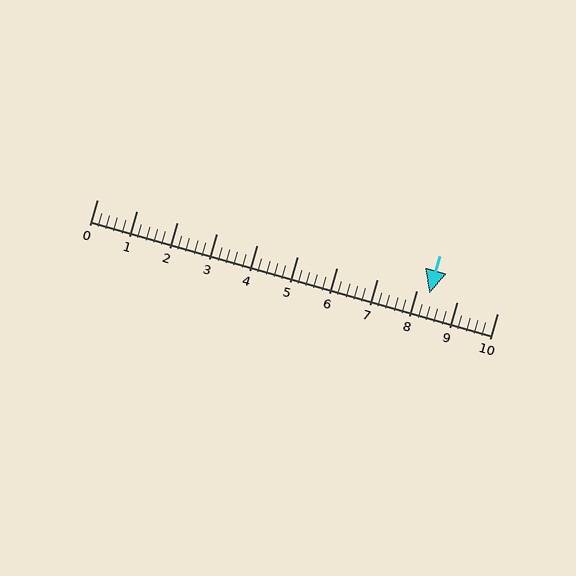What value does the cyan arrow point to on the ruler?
The cyan arrow points to approximately 8.3.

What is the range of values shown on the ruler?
The ruler shows values from 0 to 10.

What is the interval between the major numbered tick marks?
The major tick marks are spaced 1 units apart.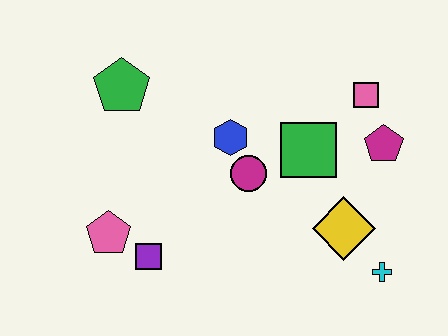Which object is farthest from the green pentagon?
The cyan cross is farthest from the green pentagon.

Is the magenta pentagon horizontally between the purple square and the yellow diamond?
No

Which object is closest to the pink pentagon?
The purple square is closest to the pink pentagon.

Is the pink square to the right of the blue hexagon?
Yes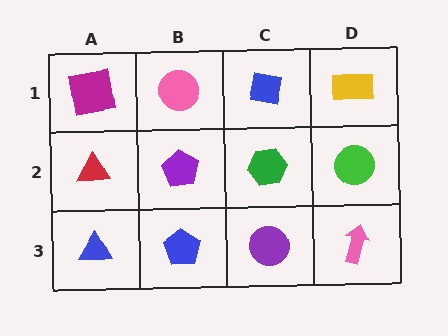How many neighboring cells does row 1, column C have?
3.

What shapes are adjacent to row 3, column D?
A green circle (row 2, column D), a purple circle (row 3, column C).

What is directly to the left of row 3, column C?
A blue pentagon.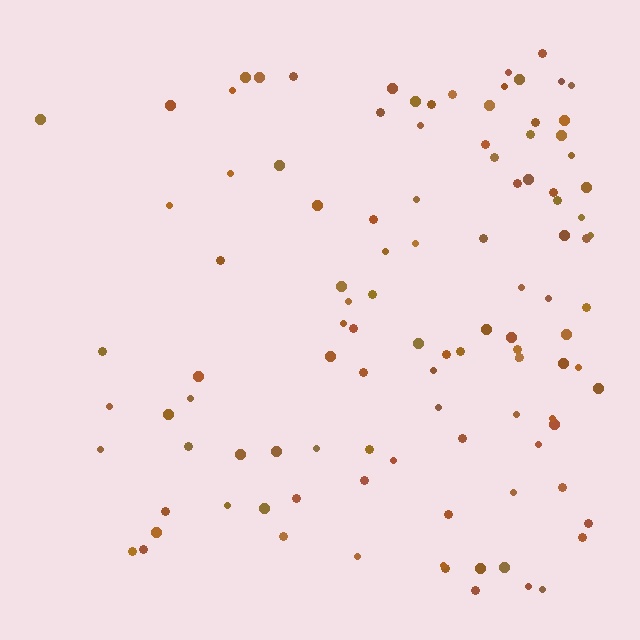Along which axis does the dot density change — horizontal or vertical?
Horizontal.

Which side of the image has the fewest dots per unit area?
The left.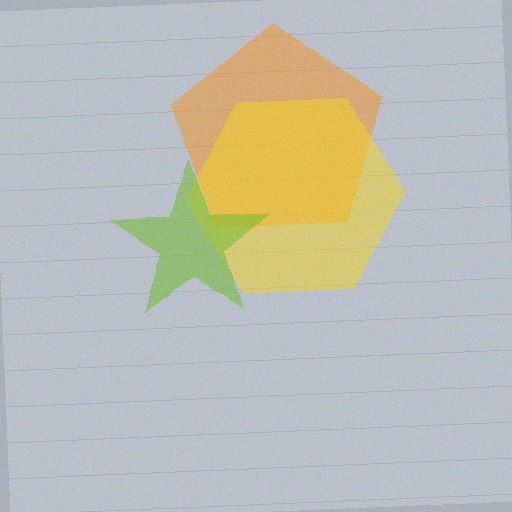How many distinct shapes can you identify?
There are 3 distinct shapes: an orange pentagon, a yellow hexagon, a lime star.